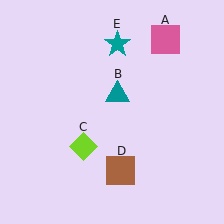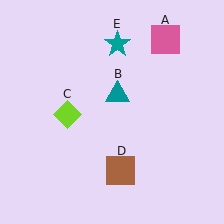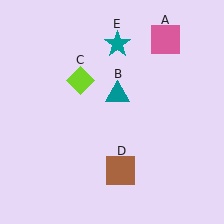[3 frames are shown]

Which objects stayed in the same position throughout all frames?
Pink square (object A) and teal triangle (object B) and brown square (object D) and teal star (object E) remained stationary.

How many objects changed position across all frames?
1 object changed position: lime diamond (object C).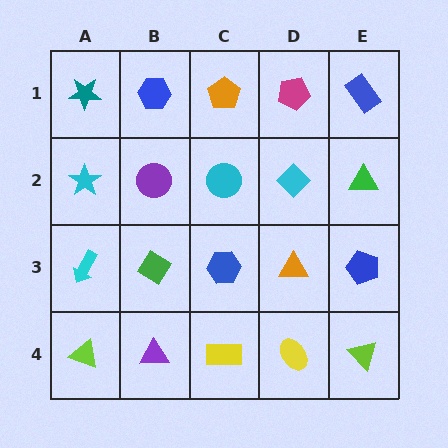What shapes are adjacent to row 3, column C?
A cyan circle (row 2, column C), a yellow rectangle (row 4, column C), a green diamond (row 3, column B), an orange triangle (row 3, column D).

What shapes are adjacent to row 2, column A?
A teal star (row 1, column A), a cyan arrow (row 3, column A), a purple circle (row 2, column B).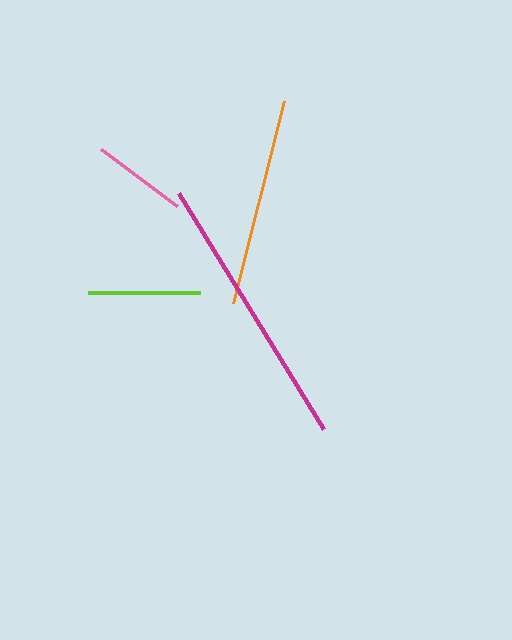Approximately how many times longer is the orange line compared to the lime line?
The orange line is approximately 1.9 times the length of the lime line.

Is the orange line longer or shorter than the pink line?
The orange line is longer than the pink line.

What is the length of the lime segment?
The lime segment is approximately 112 pixels long.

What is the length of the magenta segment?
The magenta segment is approximately 277 pixels long.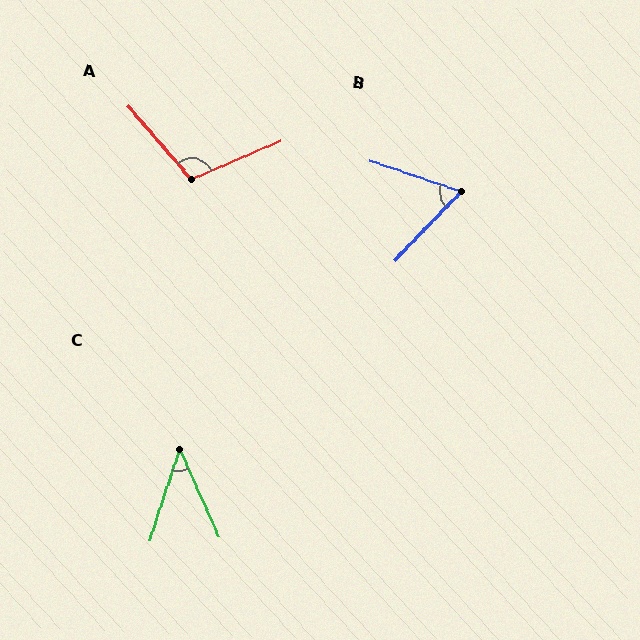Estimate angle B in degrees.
Approximately 65 degrees.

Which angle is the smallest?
C, at approximately 43 degrees.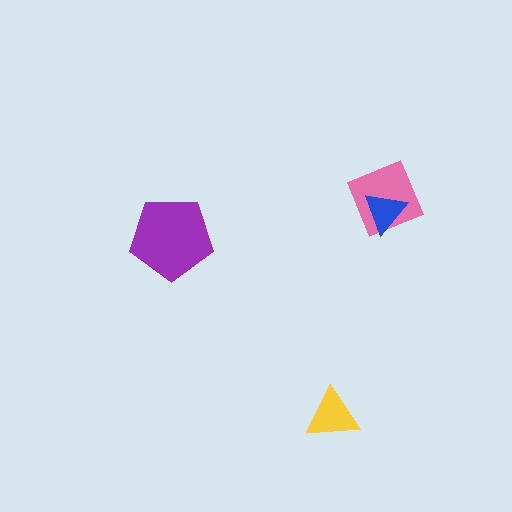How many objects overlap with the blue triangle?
1 object overlaps with the blue triangle.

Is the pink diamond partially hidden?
Yes, it is partially covered by another shape.